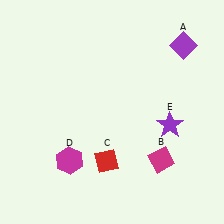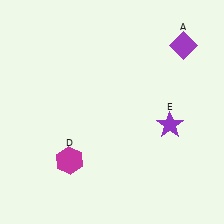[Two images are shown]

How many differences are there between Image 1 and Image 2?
There are 2 differences between the two images.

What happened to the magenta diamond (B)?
The magenta diamond (B) was removed in Image 2. It was in the bottom-right area of Image 1.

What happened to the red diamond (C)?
The red diamond (C) was removed in Image 2. It was in the bottom-left area of Image 1.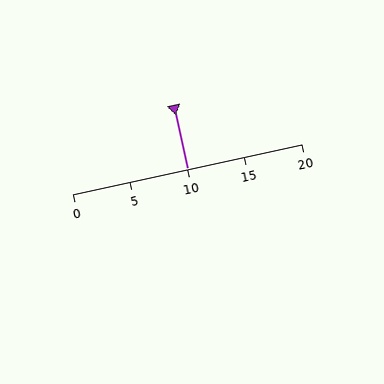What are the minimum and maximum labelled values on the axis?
The axis runs from 0 to 20.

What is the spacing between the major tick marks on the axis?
The major ticks are spaced 5 apart.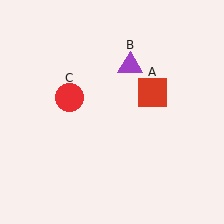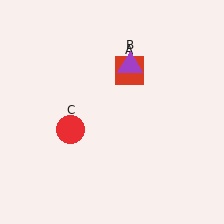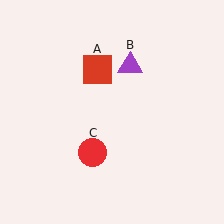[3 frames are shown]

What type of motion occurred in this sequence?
The red square (object A), red circle (object C) rotated counterclockwise around the center of the scene.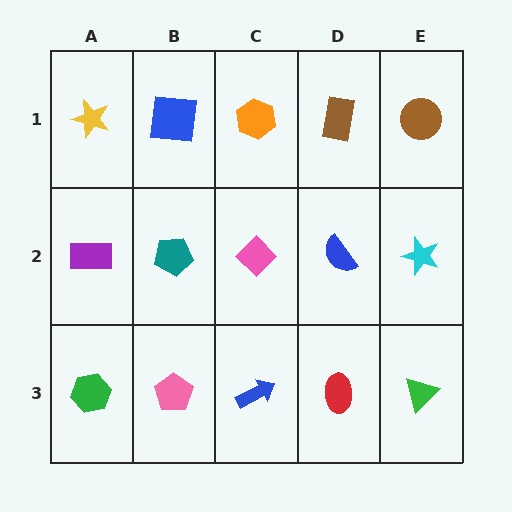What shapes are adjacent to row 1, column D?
A blue semicircle (row 2, column D), an orange hexagon (row 1, column C), a brown circle (row 1, column E).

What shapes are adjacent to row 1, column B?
A teal pentagon (row 2, column B), a yellow star (row 1, column A), an orange hexagon (row 1, column C).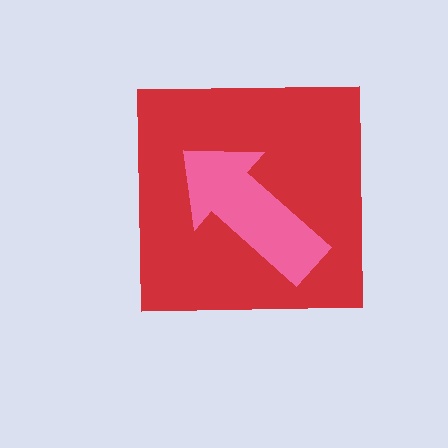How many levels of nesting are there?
2.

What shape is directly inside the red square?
The pink arrow.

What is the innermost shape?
The pink arrow.